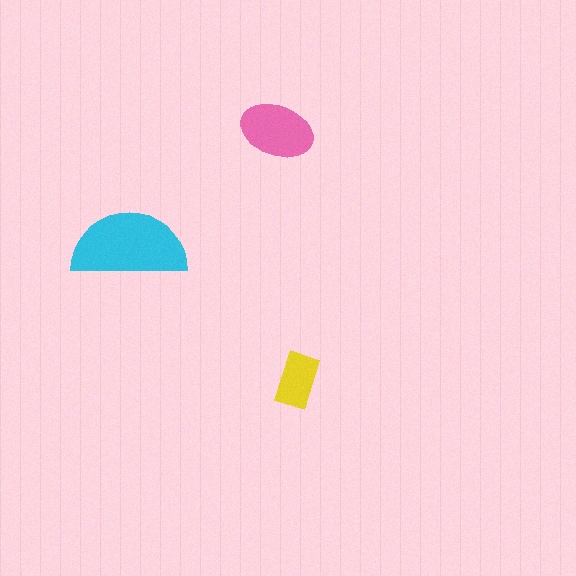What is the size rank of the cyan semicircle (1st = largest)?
1st.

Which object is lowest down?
The yellow rectangle is bottommost.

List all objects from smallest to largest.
The yellow rectangle, the pink ellipse, the cyan semicircle.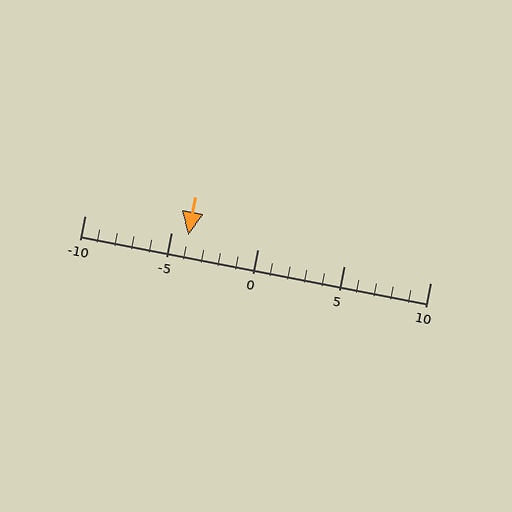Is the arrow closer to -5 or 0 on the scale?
The arrow is closer to -5.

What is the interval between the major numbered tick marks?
The major tick marks are spaced 5 units apart.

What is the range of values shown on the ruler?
The ruler shows values from -10 to 10.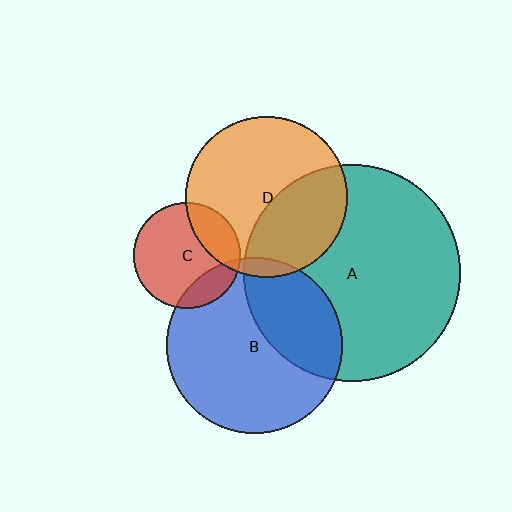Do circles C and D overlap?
Yes.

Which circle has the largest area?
Circle A (teal).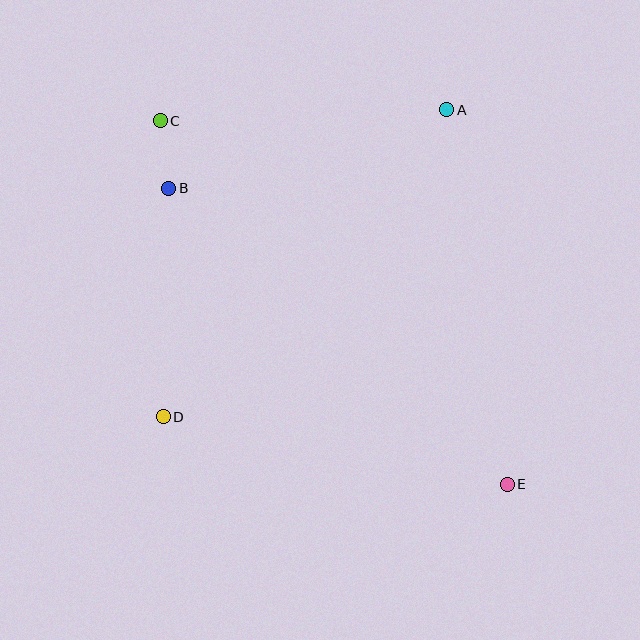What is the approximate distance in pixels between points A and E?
The distance between A and E is approximately 380 pixels.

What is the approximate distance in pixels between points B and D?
The distance between B and D is approximately 228 pixels.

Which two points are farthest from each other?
Points C and E are farthest from each other.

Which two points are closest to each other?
Points B and C are closest to each other.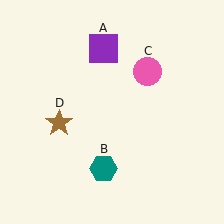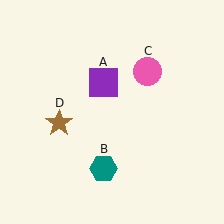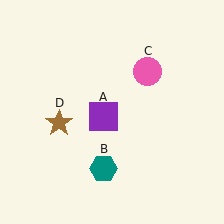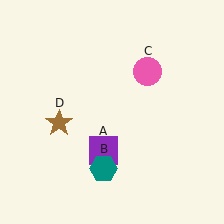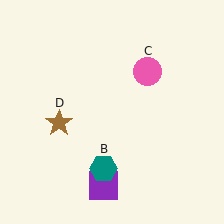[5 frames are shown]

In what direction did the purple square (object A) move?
The purple square (object A) moved down.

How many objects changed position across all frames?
1 object changed position: purple square (object A).